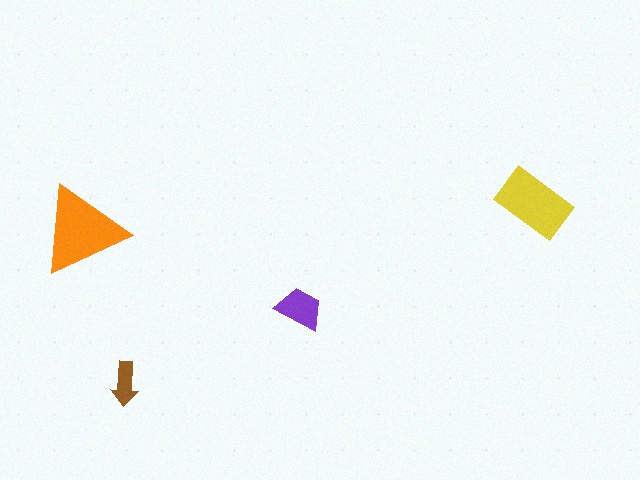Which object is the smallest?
The brown arrow.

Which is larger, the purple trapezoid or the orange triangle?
The orange triangle.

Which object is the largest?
The orange triangle.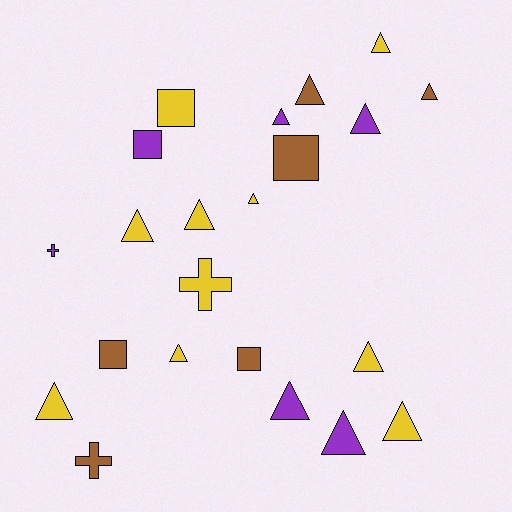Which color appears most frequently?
Yellow, with 10 objects.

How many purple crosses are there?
There is 1 purple cross.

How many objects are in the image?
There are 22 objects.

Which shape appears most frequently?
Triangle, with 14 objects.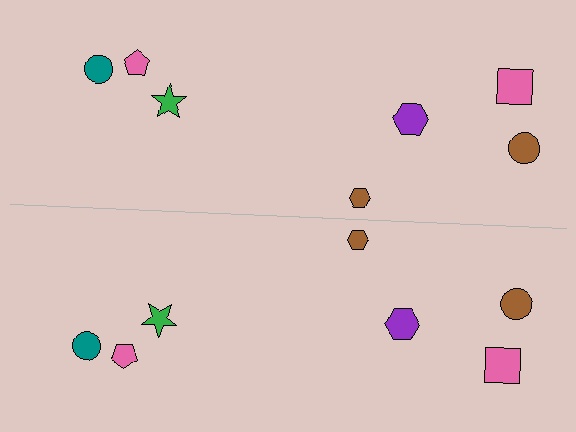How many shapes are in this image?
There are 14 shapes in this image.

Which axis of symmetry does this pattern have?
The pattern has a horizontal axis of symmetry running through the center of the image.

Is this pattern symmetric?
Yes, this pattern has bilateral (reflection) symmetry.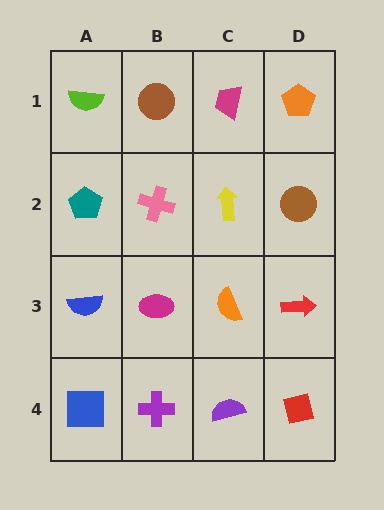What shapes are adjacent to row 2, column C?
A magenta trapezoid (row 1, column C), an orange semicircle (row 3, column C), a pink cross (row 2, column B), a brown circle (row 2, column D).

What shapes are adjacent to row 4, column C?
An orange semicircle (row 3, column C), a purple cross (row 4, column B), a red square (row 4, column D).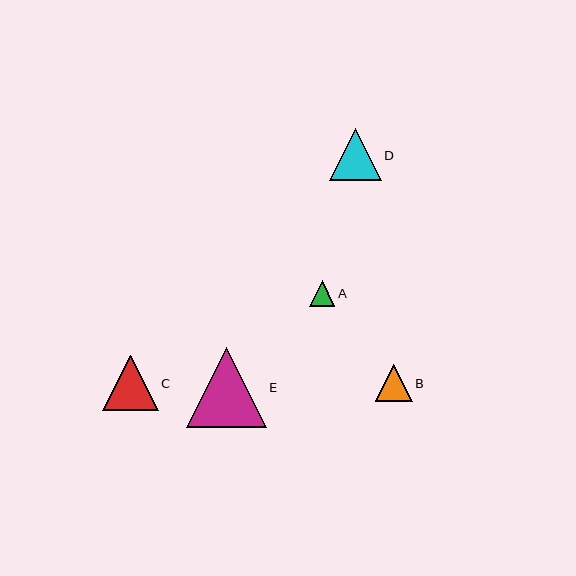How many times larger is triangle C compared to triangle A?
Triangle C is approximately 2.2 times the size of triangle A.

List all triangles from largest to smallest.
From largest to smallest: E, C, D, B, A.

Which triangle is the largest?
Triangle E is the largest with a size of approximately 80 pixels.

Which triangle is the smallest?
Triangle A is the smallest with a size of approximately 26 pixels.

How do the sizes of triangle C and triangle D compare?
Triangle C and triangle D are approximately the same size.